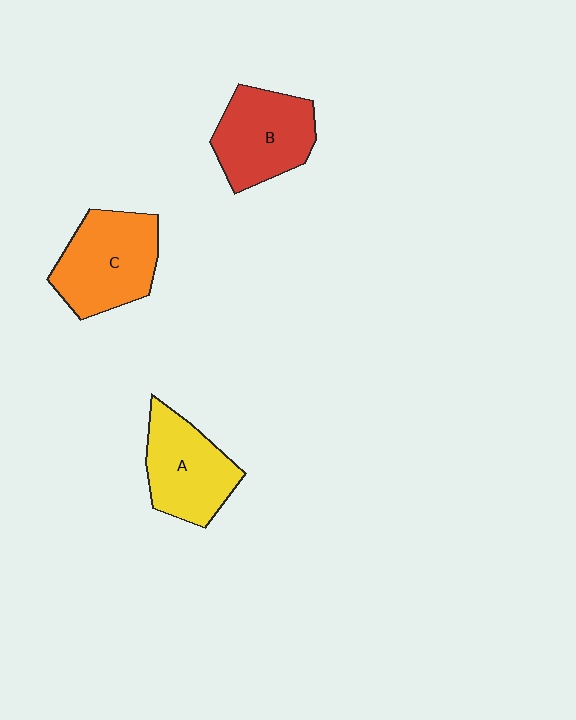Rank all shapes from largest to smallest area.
From largest to smallest: C (orange), B (red), A (yellow).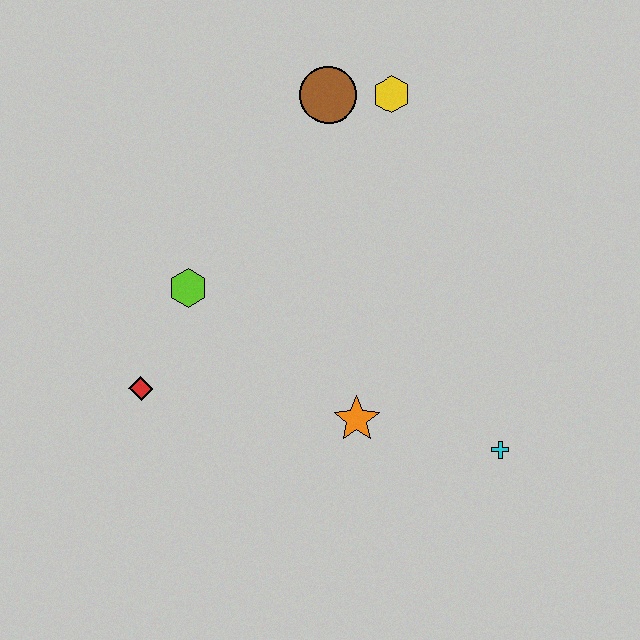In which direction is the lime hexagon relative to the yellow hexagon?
The lime hexagon is to the left of the yellow hexagon.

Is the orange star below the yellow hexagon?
Yes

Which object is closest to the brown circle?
The yellow hexagon is closest to the brown circle.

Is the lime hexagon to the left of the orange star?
Yes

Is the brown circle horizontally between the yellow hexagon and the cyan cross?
No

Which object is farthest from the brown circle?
The cyan cross is farthest from the brown circle.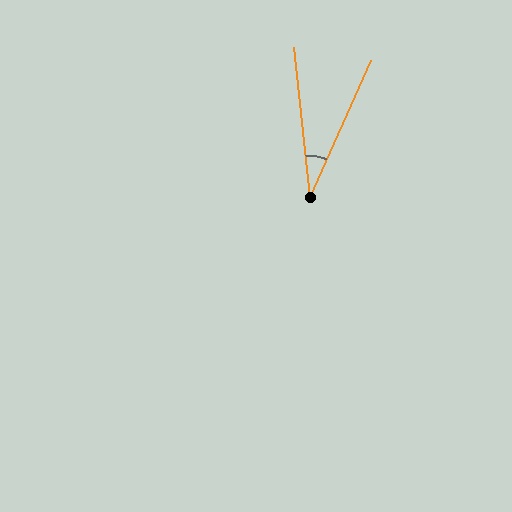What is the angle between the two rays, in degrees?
Approximately 30 degrees.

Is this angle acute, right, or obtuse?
It is acute.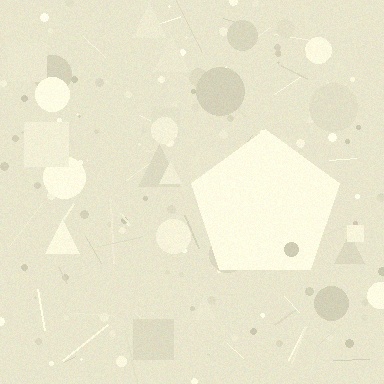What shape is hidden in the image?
A pentagon is hidden in the image.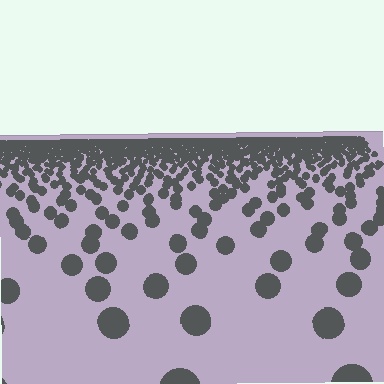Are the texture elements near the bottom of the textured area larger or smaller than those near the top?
Larger. Near the bottom, elements are closer to the viewer and appear at a bigger on-screen size.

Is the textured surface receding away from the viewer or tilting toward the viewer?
The surface is receding away from the viewer. Texture elements get smaller and denser toward the top.